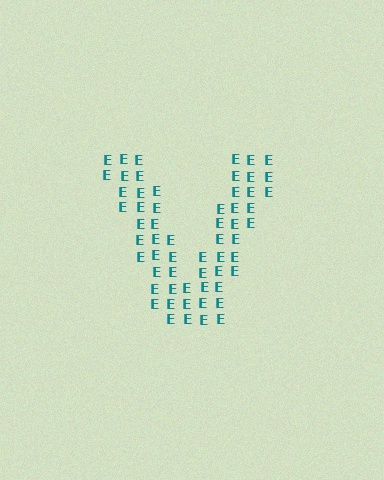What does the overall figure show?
The overall figure shows the letter V.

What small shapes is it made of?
It is made of small letter E's.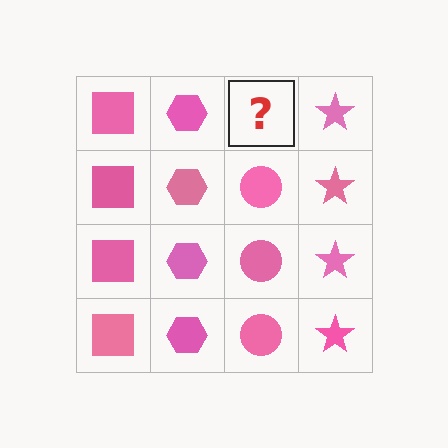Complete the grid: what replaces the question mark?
The question mark should be replaced with a pink circle.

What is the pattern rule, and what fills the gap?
The rule is that each column has a consistent shape. The gap should be filled with a pink circle.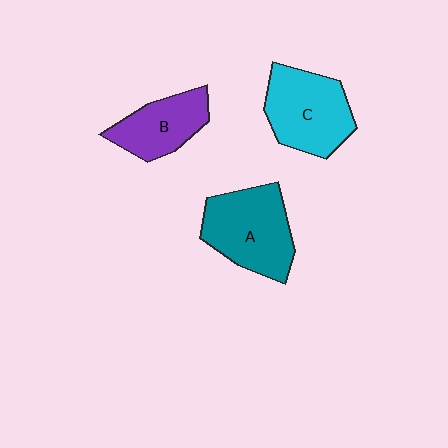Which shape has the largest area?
Shape A (teal).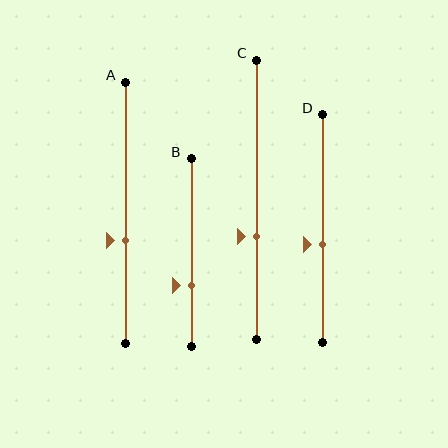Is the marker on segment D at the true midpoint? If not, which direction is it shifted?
No, the marker on segment D is shifted downward by about 7% of the segment length.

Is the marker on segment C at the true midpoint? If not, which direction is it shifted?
No, the marker on segment C is shifted downward by about 13% of the segment length.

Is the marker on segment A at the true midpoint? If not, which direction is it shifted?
No, the marker on segment A is shifted downward by about 11% of the segment length.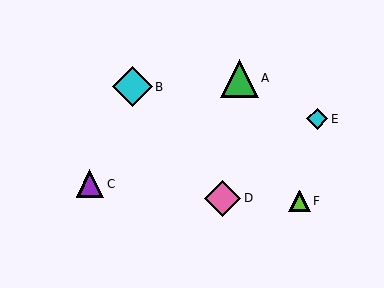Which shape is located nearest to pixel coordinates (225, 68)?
The green triangle (labeled A) at (239, 78) is nearest to that location.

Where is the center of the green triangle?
The center of the green triangle is at (239, 78).